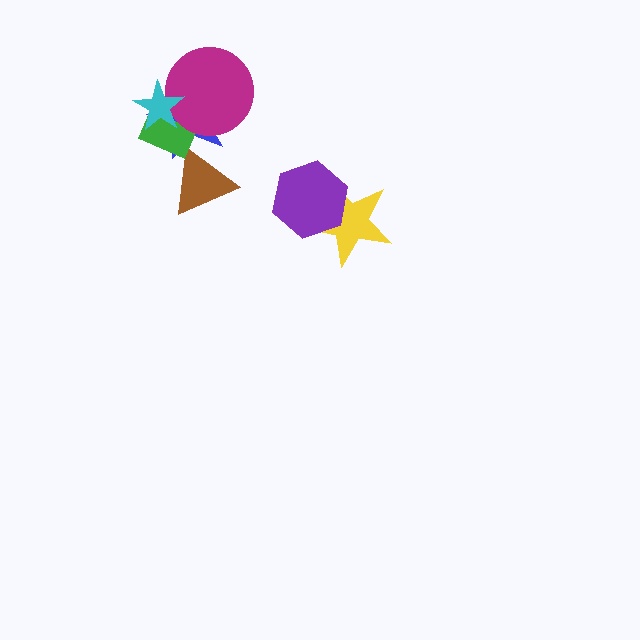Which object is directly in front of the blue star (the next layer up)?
The brown triangle is directly in front of the blue star.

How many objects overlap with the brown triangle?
1 object overlaps with the brown triangle.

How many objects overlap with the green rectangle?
3 objects overlap with the green rectangle.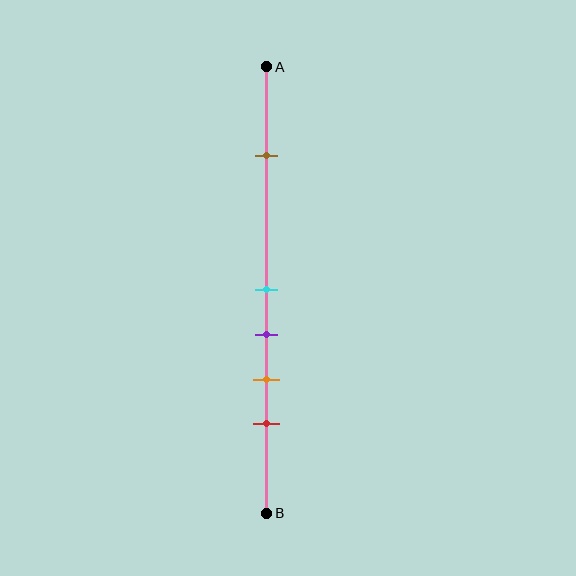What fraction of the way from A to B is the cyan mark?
The cyan mark is approximately 50% (0.5) of the way from A to B.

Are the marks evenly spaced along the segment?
No, the marks are not evenly spaced.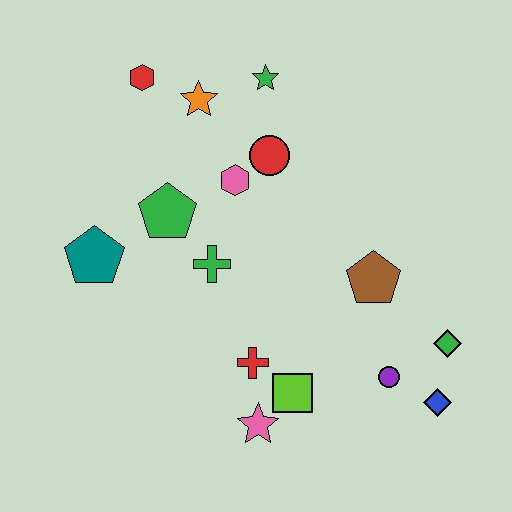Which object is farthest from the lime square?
The red hexagon is farthest from the lime square.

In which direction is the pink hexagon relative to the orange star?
The pink hexagon is below the orange star.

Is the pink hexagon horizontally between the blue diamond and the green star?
No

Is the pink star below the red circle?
Yes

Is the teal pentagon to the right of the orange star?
No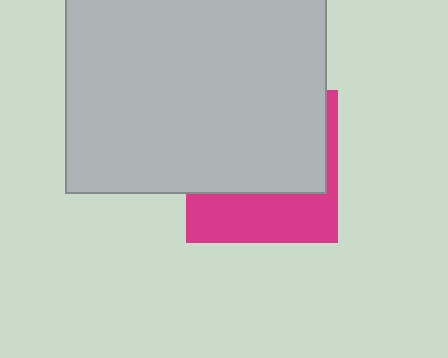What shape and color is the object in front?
The object in front is a light gray square.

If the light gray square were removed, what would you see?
You would see the complete magenta square.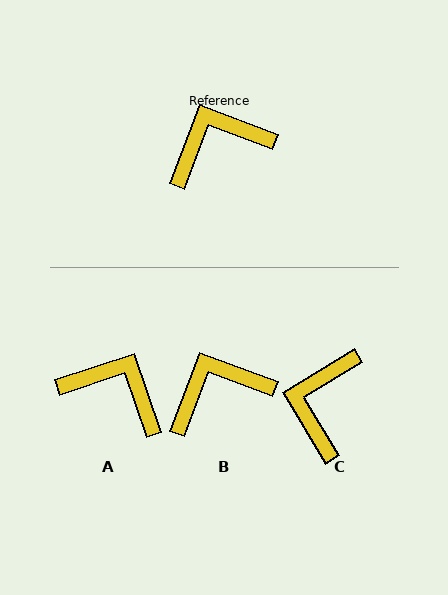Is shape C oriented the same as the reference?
No, it is off by about 52 degrees.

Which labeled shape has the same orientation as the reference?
B.